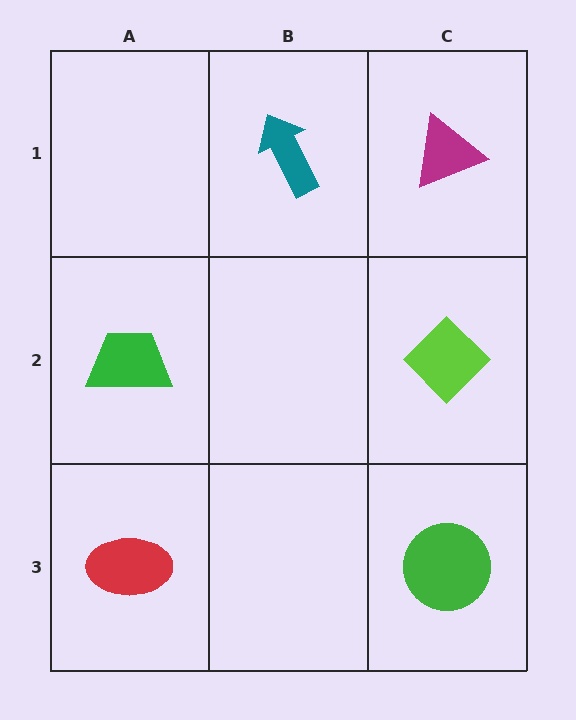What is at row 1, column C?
A magenta triangle.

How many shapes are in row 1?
2 shapes.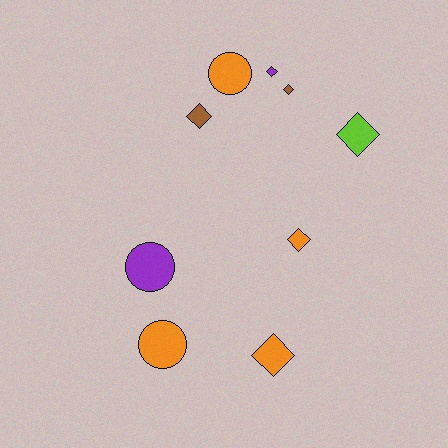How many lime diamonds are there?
There is 1 lime diamond.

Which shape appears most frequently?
Diamond, with 6 objects.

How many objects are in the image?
There are 9 objects.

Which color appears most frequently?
Orange, with 4 objects.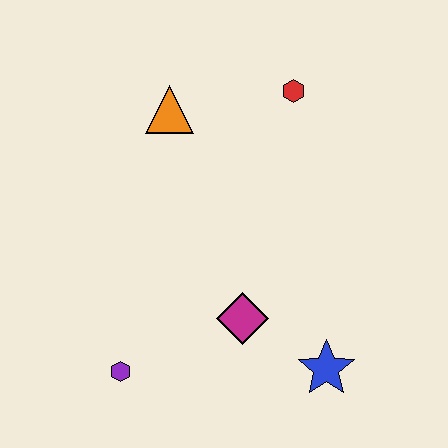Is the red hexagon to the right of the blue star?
No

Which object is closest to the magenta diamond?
The blue star is closest to the magenta diamond.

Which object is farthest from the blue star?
The orange triangle is farthest from the blue star.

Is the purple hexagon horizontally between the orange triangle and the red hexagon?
No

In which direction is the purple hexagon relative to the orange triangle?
The purple hexagon is below the orange triangle.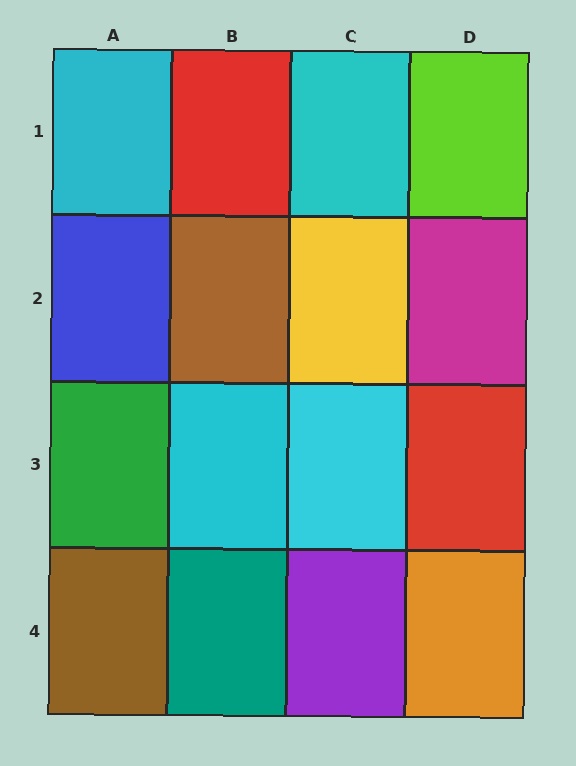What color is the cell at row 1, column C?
Cyan.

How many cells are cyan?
4 cells are cyan.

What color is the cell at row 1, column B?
Red.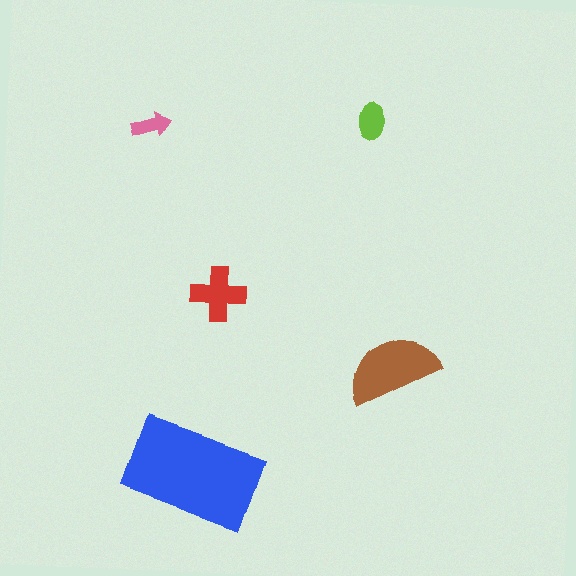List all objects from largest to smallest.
The blue rectangle, the brown semicircle, the red cross, the lime ellipse, the pink arrow.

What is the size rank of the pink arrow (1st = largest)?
5th.